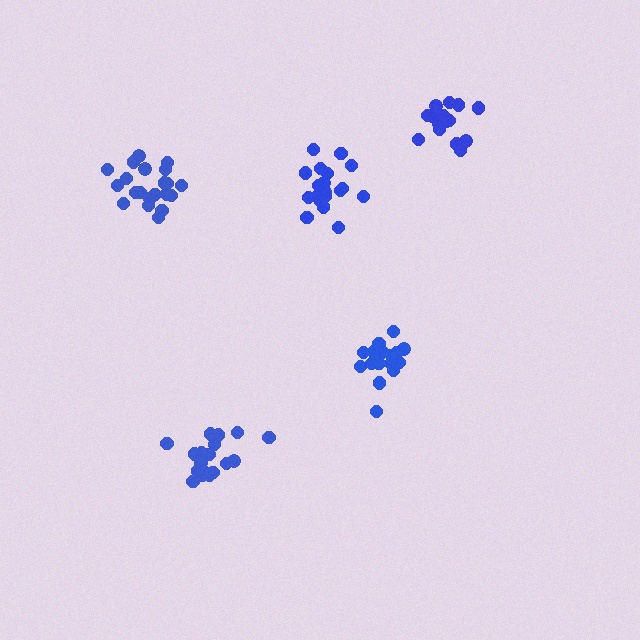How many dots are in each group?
Group 1: 19 dots, Group 2: 19 dots, Group 3: 21 dots, Group 4: 15 dots, Group 5: 16 dots (90 total).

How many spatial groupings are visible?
There are 5 spatial groupings.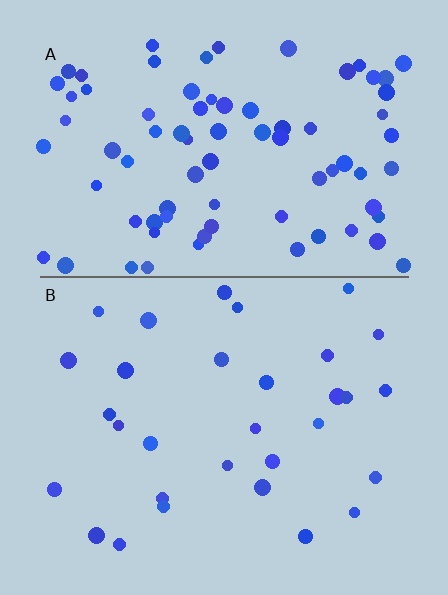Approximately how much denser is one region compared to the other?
Approximately 2.6× — region A over region B.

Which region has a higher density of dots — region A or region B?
A (the top).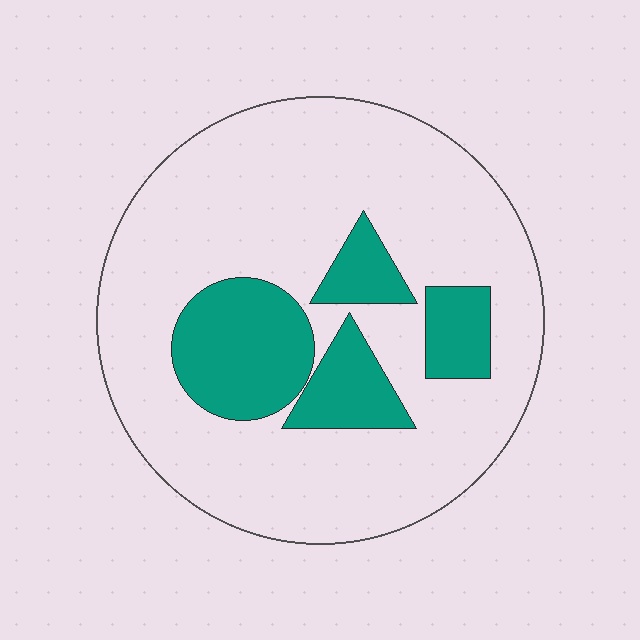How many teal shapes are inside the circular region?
4.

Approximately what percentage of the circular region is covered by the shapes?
Approximately 20%.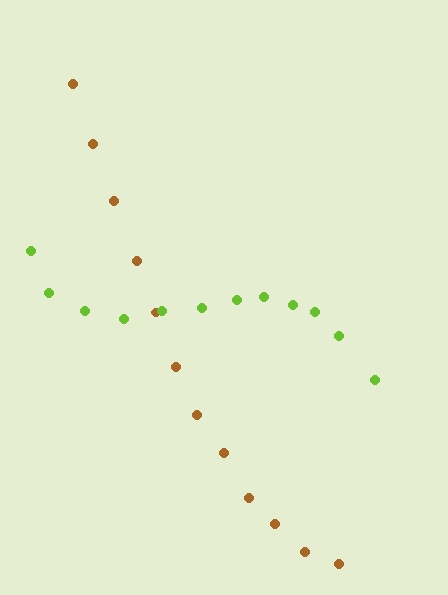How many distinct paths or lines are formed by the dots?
There are 2 distinct paths.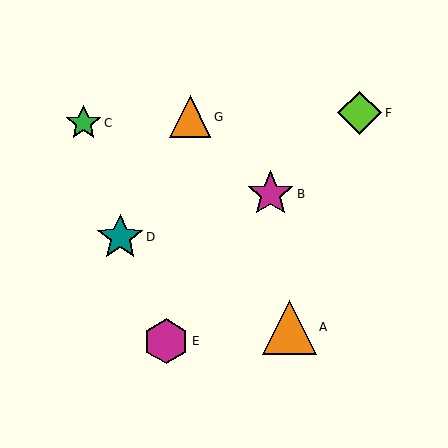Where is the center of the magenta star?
The center of the magenta star is at (271, 194).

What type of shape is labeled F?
Shape F is a lime diamond.